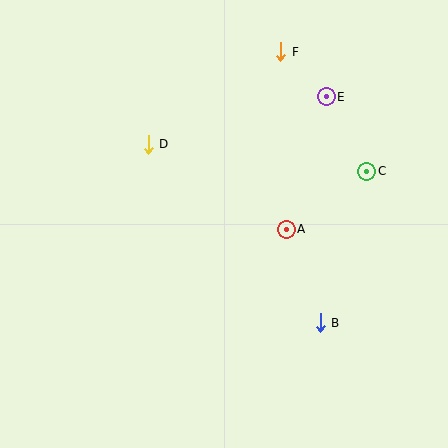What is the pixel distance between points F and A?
The distance between F and A is 178 pixels.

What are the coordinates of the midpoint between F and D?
The midpoint between F and D is at (215, 98).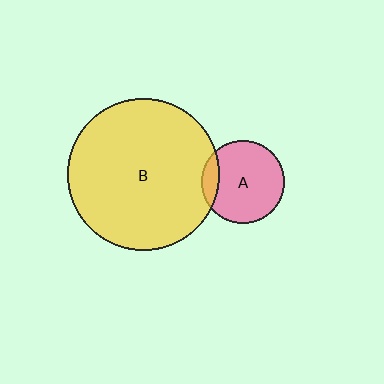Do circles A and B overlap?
Yes.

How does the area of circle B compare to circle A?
Approximately 3.3 times.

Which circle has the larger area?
Circle B (yellow).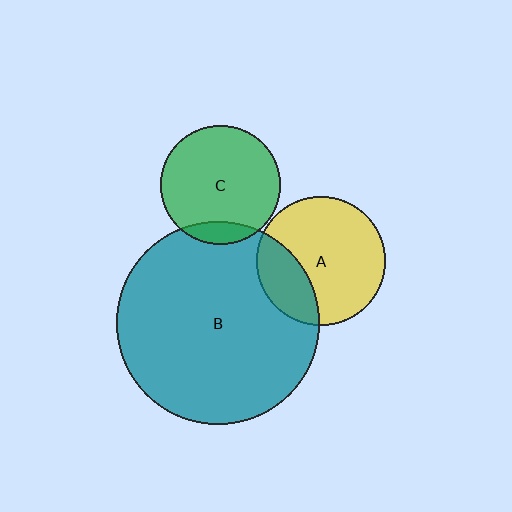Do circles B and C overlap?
Yes.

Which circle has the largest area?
Circle B (teal).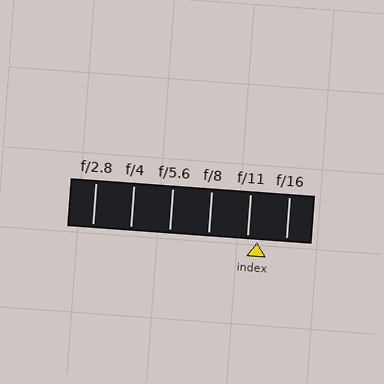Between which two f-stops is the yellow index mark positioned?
The index mark is between f/11 and f/16.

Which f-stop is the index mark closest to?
The index mark is closest to f/11.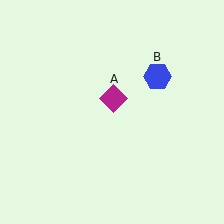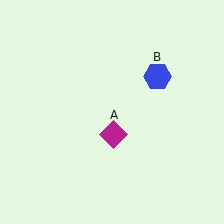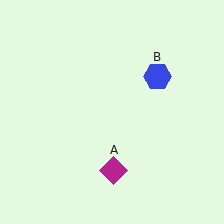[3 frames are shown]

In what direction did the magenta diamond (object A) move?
The magenta diamond (object A) moved down.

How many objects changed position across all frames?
1 object changed position: magenta diamond (object A).